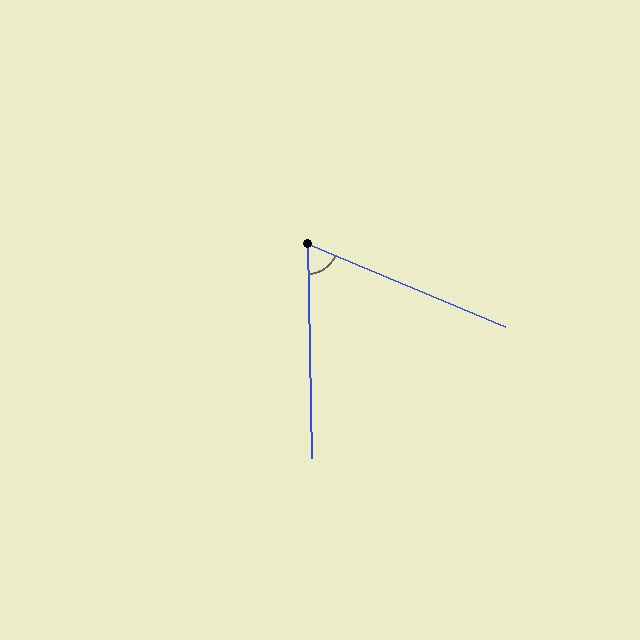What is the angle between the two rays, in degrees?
Approximately 66 degrees.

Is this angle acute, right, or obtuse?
It is acute.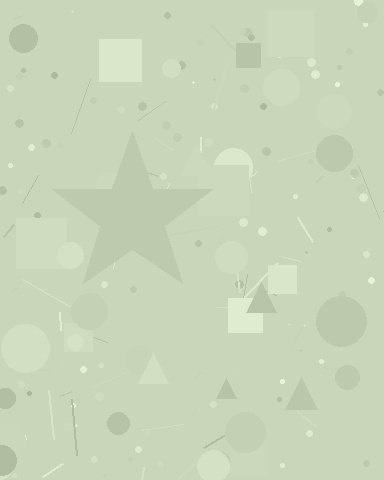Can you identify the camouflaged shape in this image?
The camouflaged shape is a star.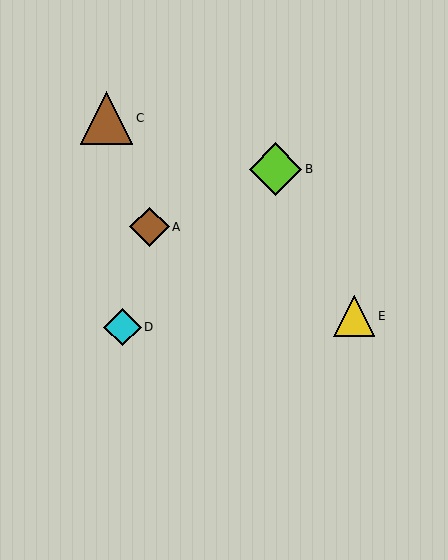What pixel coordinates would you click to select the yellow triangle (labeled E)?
Click at (354, 316) to select the yellow triangle E.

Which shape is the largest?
The lime diamond (labeled B) is the largest.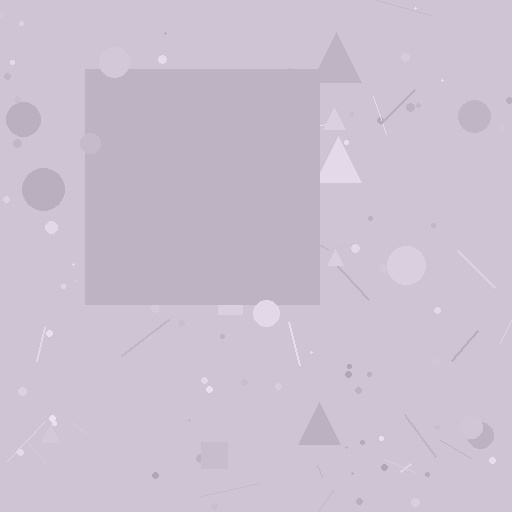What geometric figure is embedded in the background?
A square is embedded in the background.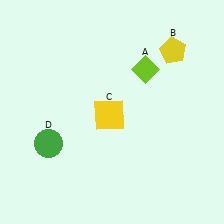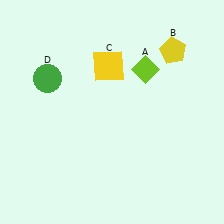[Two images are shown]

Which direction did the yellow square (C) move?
The yellow square (C) moved up.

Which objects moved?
The objects that moved are: the yellow square (C), the green circle (D).